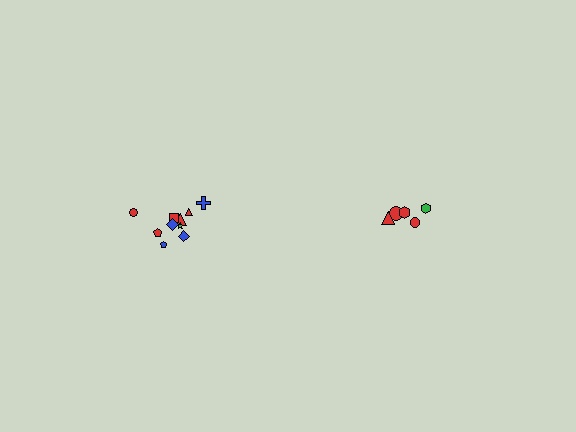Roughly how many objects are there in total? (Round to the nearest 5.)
Roughly 15 objects in total.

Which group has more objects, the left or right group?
The left group.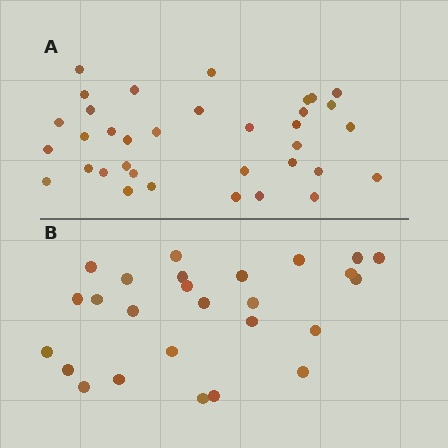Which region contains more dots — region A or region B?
Region A (the top region) has more dots.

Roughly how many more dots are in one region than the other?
Region A has roughly 8 or so more dots than region B.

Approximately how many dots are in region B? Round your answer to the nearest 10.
About 30 dots. (The exact count is 26, which rounds to 30.)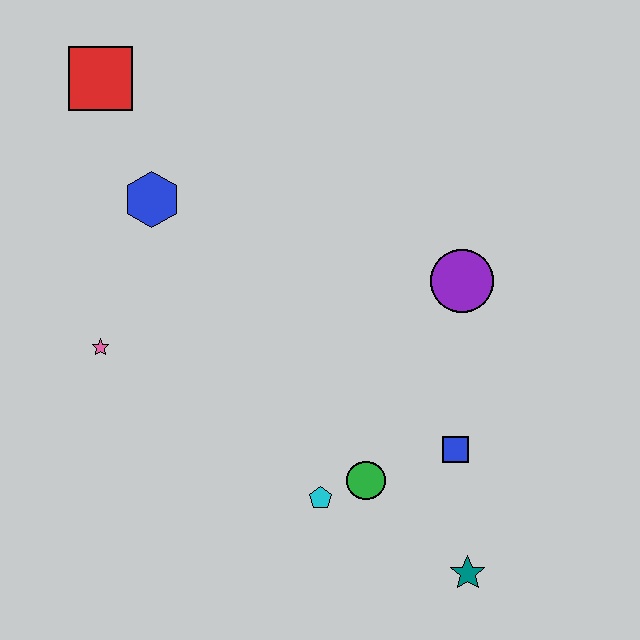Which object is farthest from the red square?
The teal star is farthest from the red square.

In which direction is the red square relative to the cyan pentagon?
The red square is above the cyan pentagon.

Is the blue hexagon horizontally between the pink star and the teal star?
Yes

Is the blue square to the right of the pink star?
Yes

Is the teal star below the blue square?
Yes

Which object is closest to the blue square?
The green circle is closest to the blue square.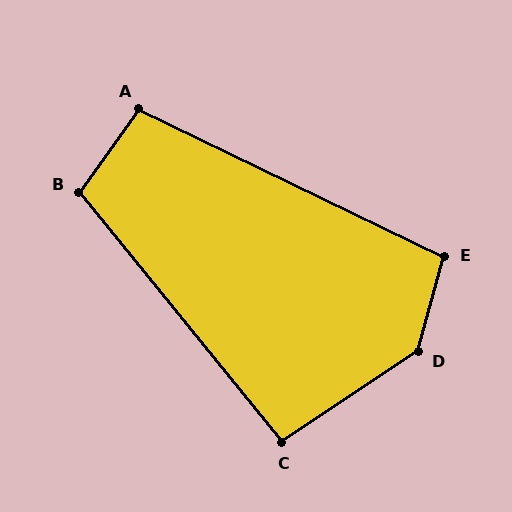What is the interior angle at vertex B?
Approximately 105 degrees (obtuse).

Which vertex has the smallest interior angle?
C, at approximately 95 degrees.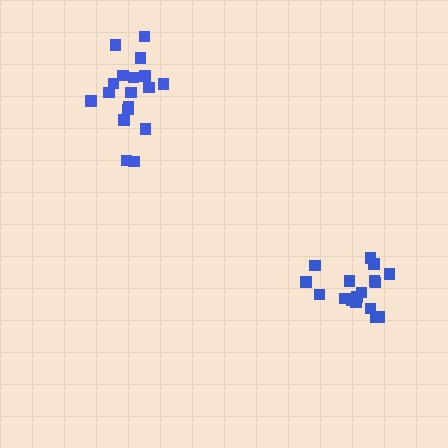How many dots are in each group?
Group 1: 18 dots, Group 2: 18 dots (36 total).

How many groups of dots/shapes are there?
There are 2 groups.